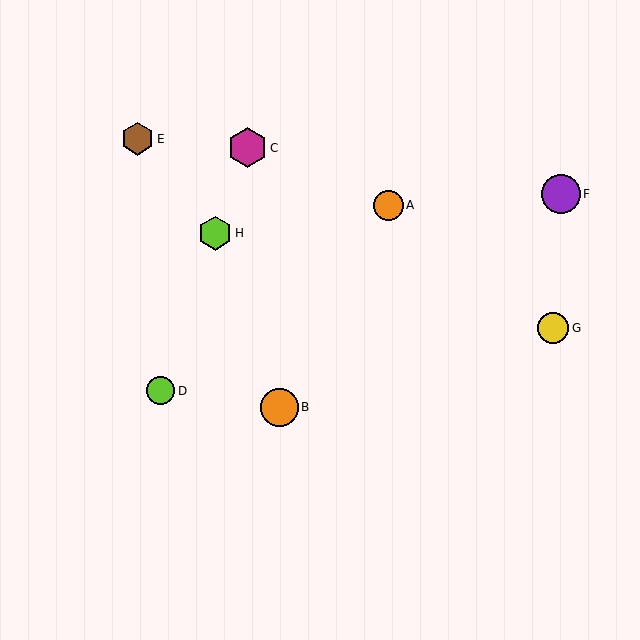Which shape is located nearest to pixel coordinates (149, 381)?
The lime circle (labeled D) at (161, 391) is nearest to that location.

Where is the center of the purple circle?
The center of the purple circle is at (561, 194).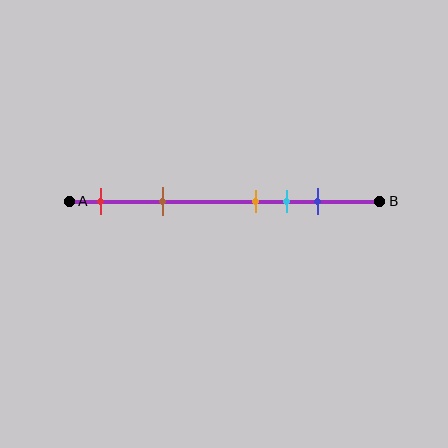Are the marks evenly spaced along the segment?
No, the marks are not evenly spaced.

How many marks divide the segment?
There are 5 marks dividing the segment.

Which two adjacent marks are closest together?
The orange and cyan marks are the closest adjacent pair.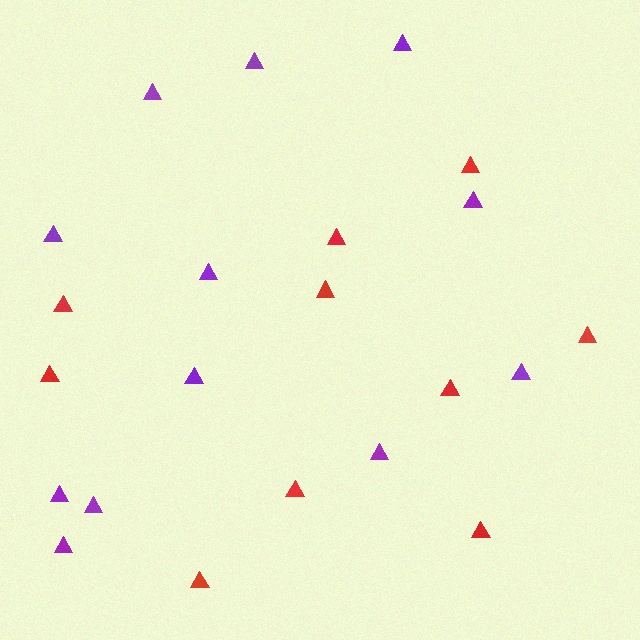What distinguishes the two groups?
There are 2 groups: one group of purple triangles (12) and one group of red triangles (10).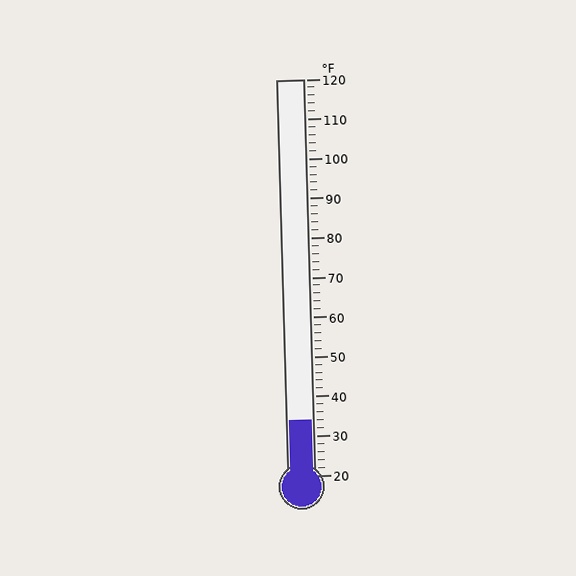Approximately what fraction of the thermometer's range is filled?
The thermometer is filled to approximately 15% of its range.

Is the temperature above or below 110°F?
The temperature is below 110°F.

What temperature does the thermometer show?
The thermometer shows approximately 34°F.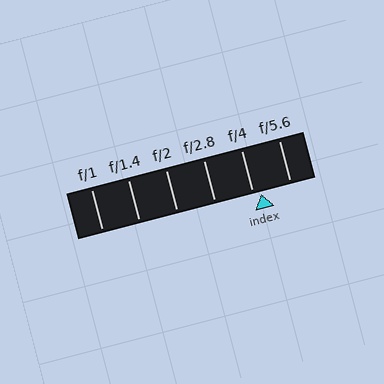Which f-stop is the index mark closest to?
The index mark is closest to f/4.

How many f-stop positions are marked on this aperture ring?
There are 6 f-stop positions marked.